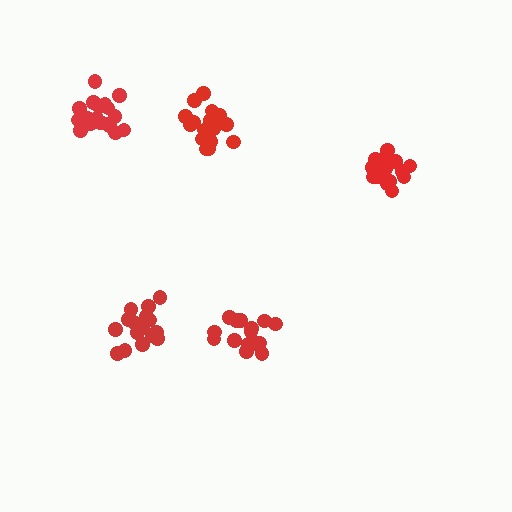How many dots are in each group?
Group 1: 15 dots, Group 2: 16 dots, Group 3: 19 dots, Group 4: 19 dots, Group 5: 20 dots (89 total).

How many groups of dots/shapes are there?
There are 5 groups.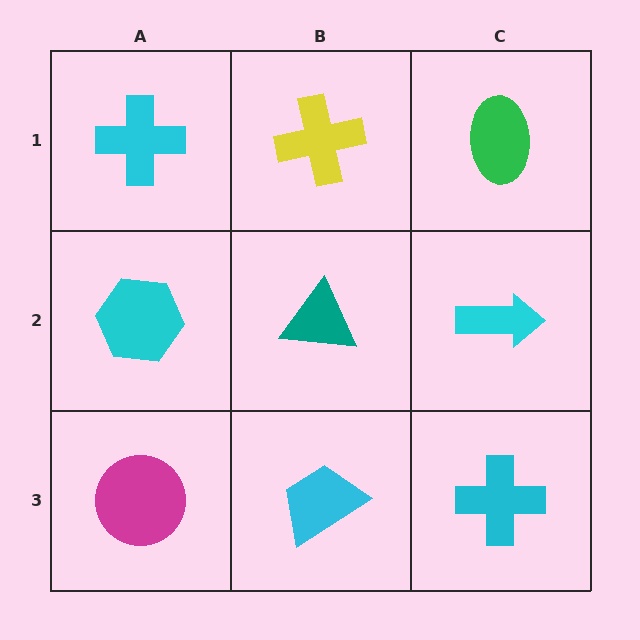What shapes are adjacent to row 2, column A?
A cyan cross (row 1, column A), a magenta circle (row 3, column A), a teal triangle (row 2, column B).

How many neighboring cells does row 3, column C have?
2.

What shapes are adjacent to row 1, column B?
A teal triangle (row 2, column B), a cyan cross (row 1, column A), a green ellipse (row 1, column C).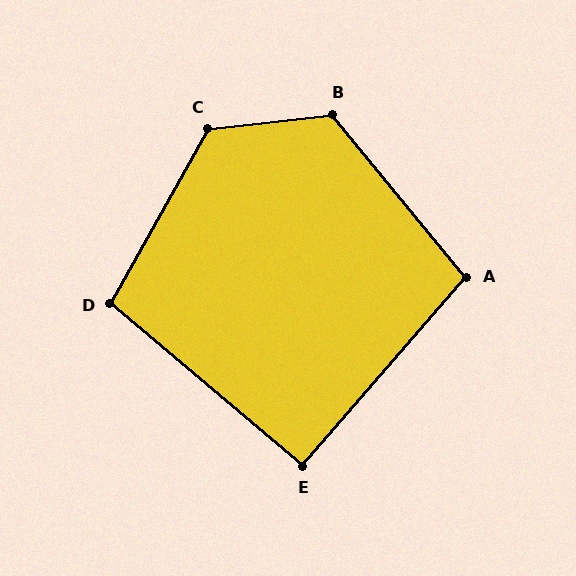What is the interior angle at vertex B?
Approximately 123 degrees (obtuse).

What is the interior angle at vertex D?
Approximately 101 degrees (obtuse).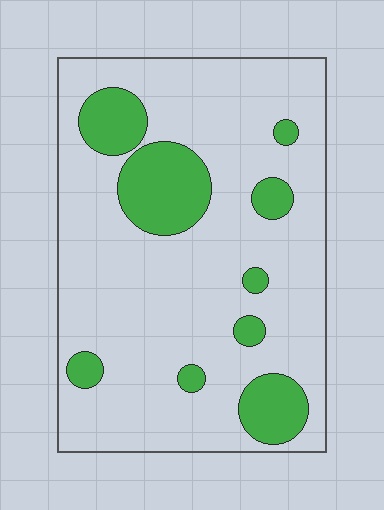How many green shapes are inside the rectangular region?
9.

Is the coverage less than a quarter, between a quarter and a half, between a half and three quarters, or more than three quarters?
Less than a quarter.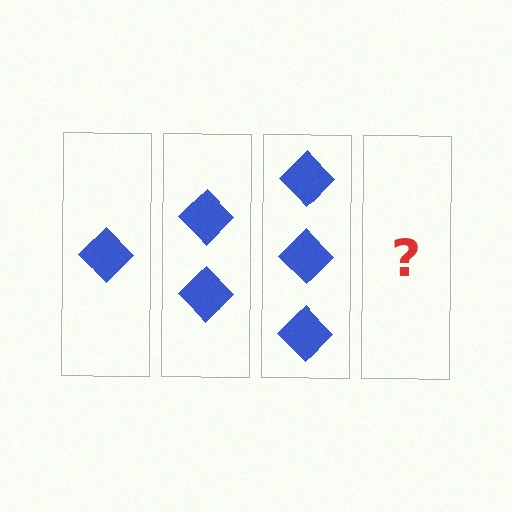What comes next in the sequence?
The next element should be 4 diamonds.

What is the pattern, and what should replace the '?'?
The pattern is that each step adds one more diamond. The '?' should be 4 diamonds.